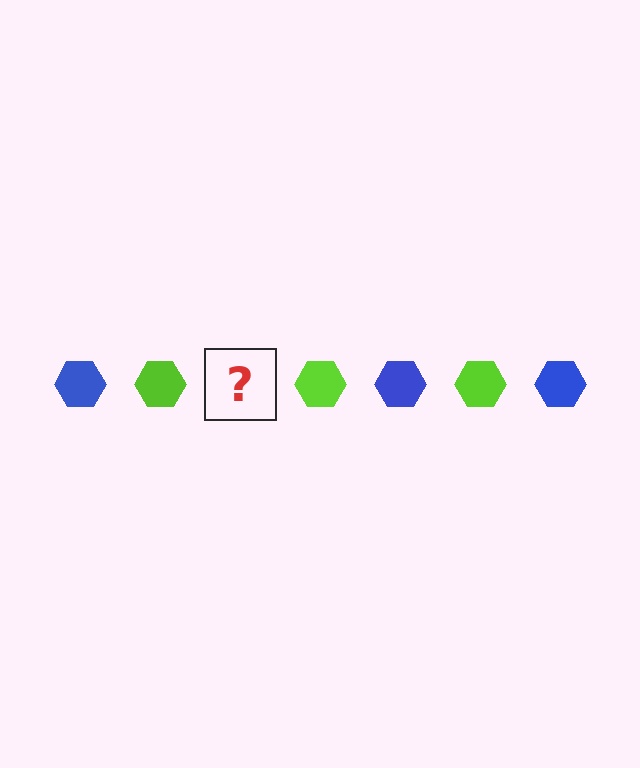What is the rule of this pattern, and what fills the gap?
The rule is that the pattern cycles through blue, lime hexagons. The gap should be filled with a blue hexagon.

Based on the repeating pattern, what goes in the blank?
The blank should be a blue hexagon.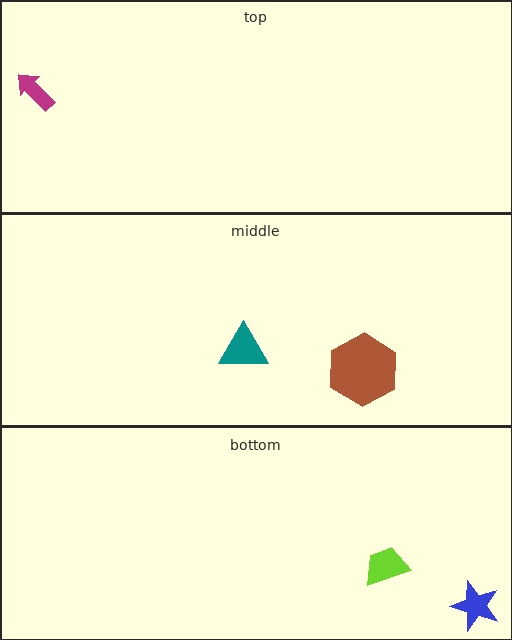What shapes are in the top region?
The magenta arrow.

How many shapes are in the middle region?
2.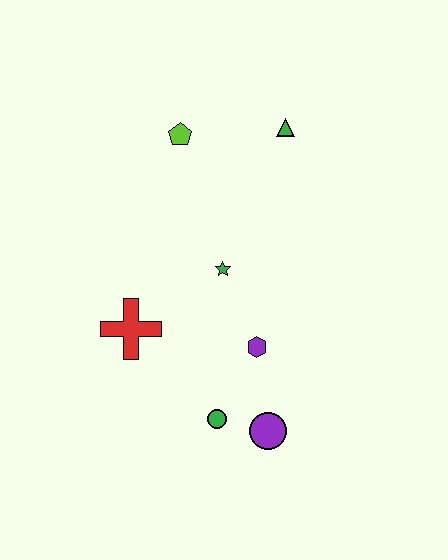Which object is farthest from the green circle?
The green triangle is farthest from the green circle.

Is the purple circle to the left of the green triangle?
Yes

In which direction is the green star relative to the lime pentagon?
The green star is below the lime pentagon.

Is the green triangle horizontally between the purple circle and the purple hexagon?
No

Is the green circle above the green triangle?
No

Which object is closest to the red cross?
The green star is closest to the red cross.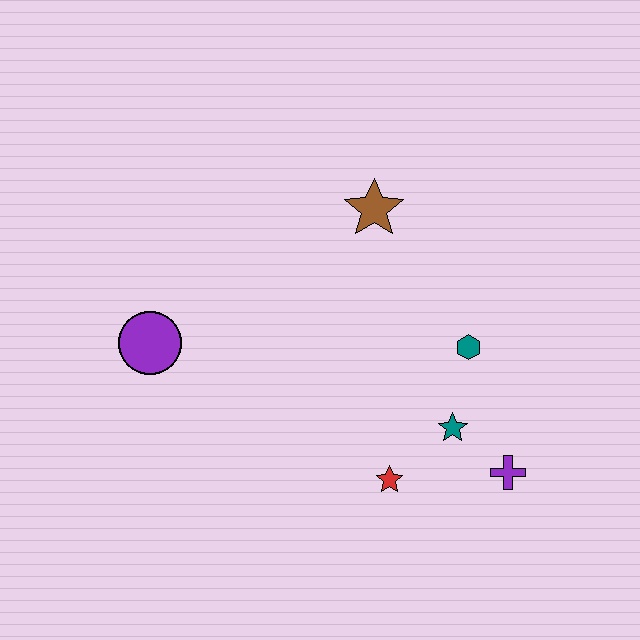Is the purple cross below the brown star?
Yes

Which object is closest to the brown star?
The teal hexagon is closest to the brown star.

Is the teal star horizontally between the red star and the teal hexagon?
Yes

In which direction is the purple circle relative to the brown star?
The purple circle is to the left of the brown star.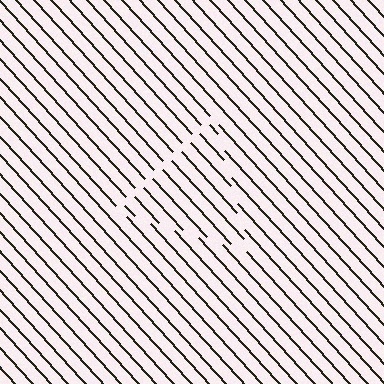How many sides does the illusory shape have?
3 sides — the line-ends trace a triangle.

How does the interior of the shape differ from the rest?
The interior of the shape contains the same grating, shifted by half a period — the contour is defined by the phase discontinuity where line-ends from the inner and outer gratings abut.